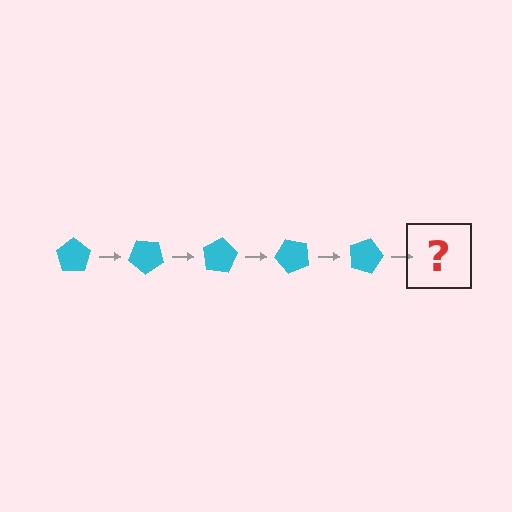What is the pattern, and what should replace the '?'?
The pattern is that the pentagon rotates 40 degrees each step. The '?' should be a cyan pentagon rotated 200 degrees.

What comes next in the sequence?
The next element should be a cyan pentagon rotated 200 degrees.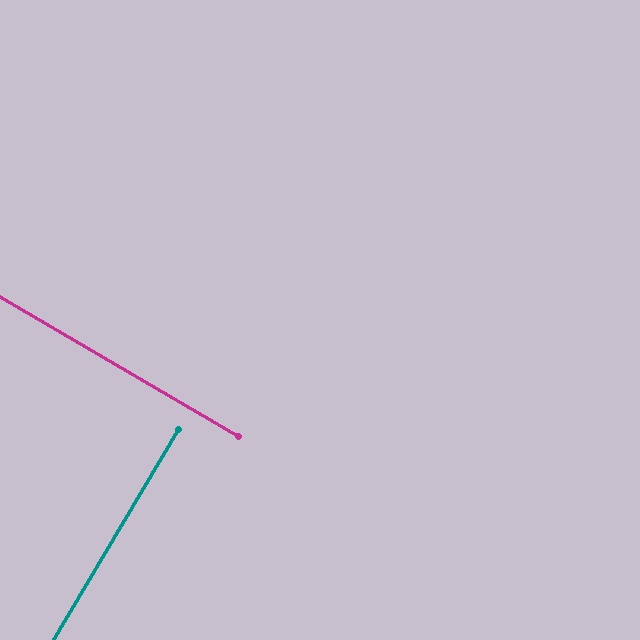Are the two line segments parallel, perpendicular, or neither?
Perpendicular — they meet at approximately 89°.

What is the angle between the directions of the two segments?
Approximately 89 degrees.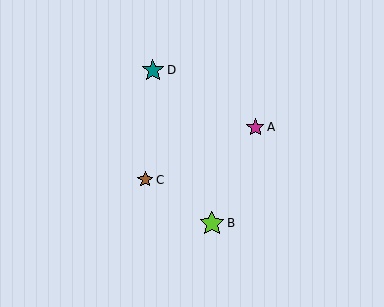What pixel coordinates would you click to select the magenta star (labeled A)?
Click at (255, 127) to select the magenta star A.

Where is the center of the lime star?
The center of the lime star is at (212, 223).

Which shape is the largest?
The lime star (labeled B) is the largest.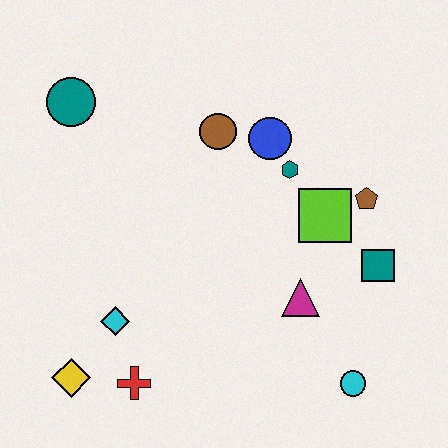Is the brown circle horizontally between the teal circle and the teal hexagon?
Yes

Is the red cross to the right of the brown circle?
No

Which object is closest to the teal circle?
The brown circle is closest to the teal circle.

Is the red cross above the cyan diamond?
No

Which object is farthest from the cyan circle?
The teal circle is farthest from the cyan circle.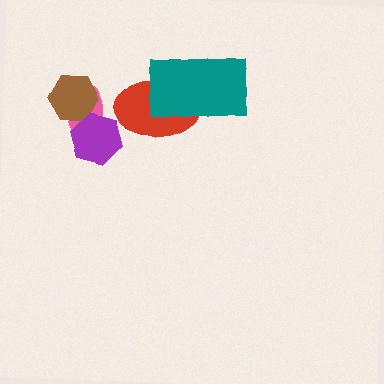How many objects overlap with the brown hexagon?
2 objects overlap with the brown hexagon.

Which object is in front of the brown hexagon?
The purple hexagon is in front of the brown hexagon.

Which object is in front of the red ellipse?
The teal rectangle is in front of the red ellipse.